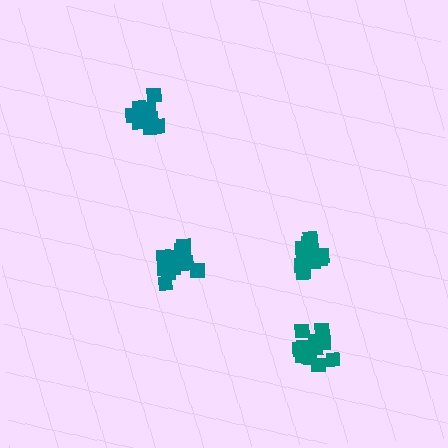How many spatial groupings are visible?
There are 4 spatial groupings.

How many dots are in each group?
Group 1: 12 dots, Group 2: 12 dots, Group 3: 14 dots, Group 4: 9 dots (47 total).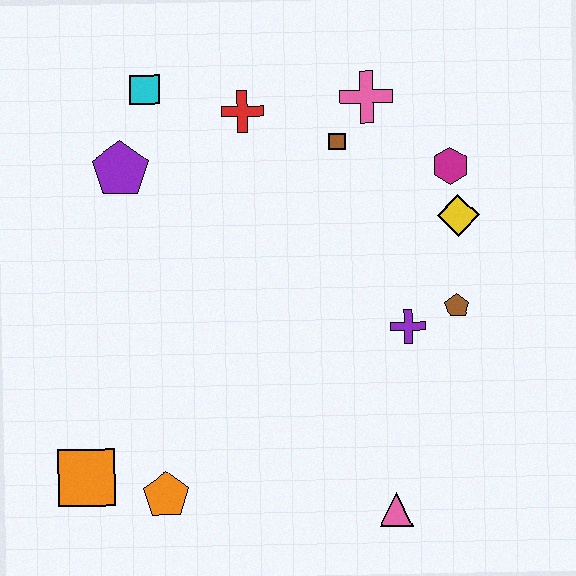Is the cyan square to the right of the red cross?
No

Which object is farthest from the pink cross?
The orange square is farthest from the pink cross.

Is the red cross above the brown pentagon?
Yes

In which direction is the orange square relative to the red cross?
The orange square is below the red cross.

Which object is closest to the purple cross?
The brown pentagon is closest to the purple cross.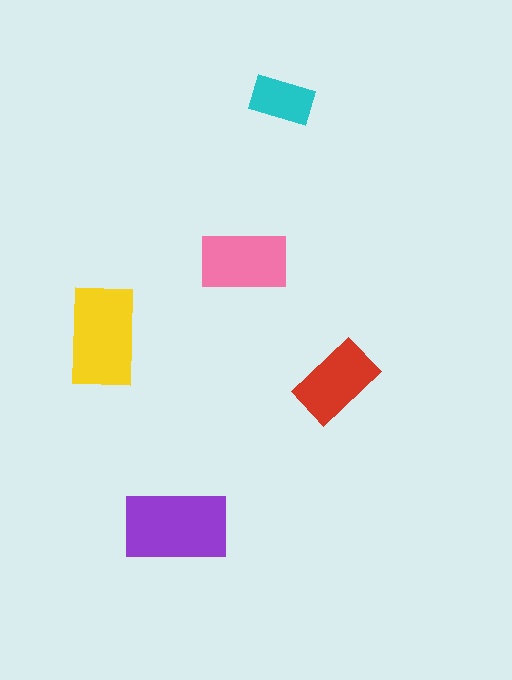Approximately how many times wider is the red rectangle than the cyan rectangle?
About 1.5 times wider.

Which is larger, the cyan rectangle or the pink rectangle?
The pink one.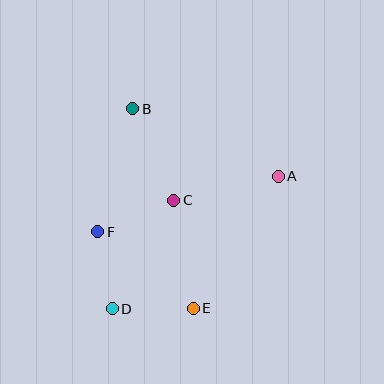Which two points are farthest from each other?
Points A and D are farthest from each other.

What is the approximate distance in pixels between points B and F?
The distance between B and F is approximately 128 pixels.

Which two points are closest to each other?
Points D and F are closest to each other.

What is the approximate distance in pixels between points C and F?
The distance between C and F is approximately 82 pixels.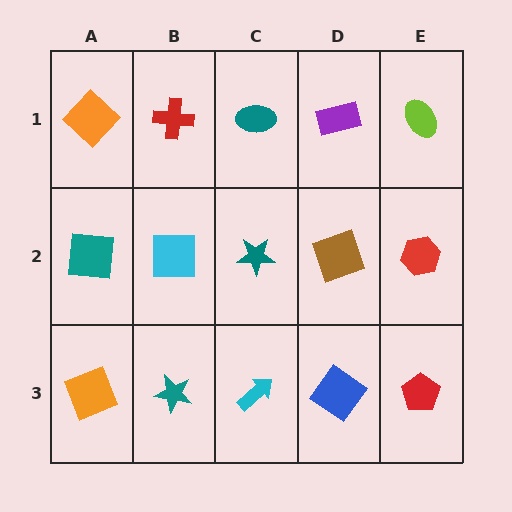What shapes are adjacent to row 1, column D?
A brown square (row 2, column D), a teal ellipse (row 1, column C), a lime ellipse (row 1, column E).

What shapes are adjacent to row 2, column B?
A red cross (row 1, column B), a teal star (row 3, column B), a teal square (row 2, column A), a teal star (row 2, column C).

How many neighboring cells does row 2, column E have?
3.